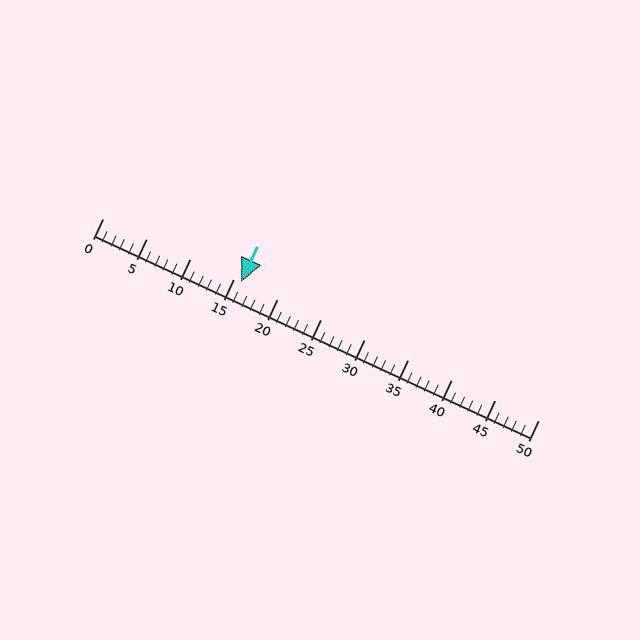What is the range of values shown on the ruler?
The ruler shows values from 0 to 50.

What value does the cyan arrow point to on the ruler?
The cyan arrow points to approximately 16.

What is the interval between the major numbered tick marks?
The major tick marks are spaced 5 units apart.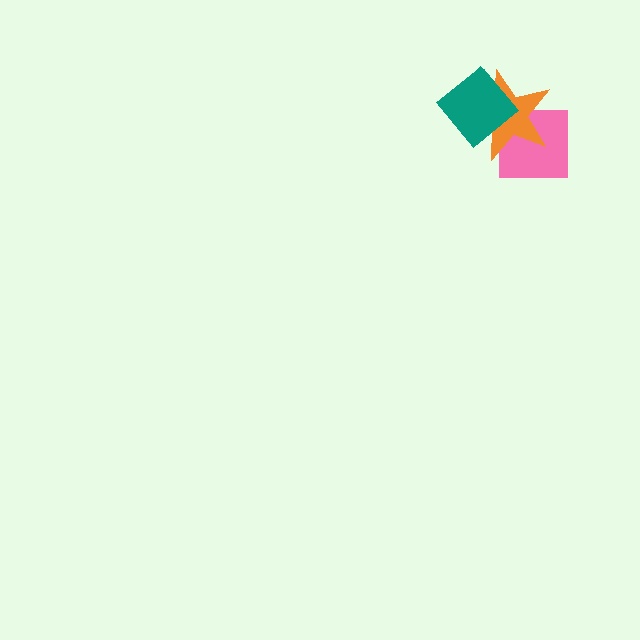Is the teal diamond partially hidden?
No, no other shape covers it.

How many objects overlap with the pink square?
2 objects overlap with the pink square.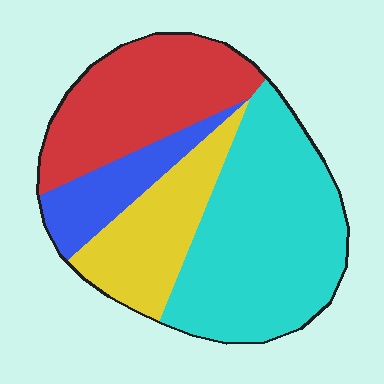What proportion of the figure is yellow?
Yellow takes up about one fifth (1/5) of the figure.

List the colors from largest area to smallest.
From largest to smallest: cyan, red, yellow, blue.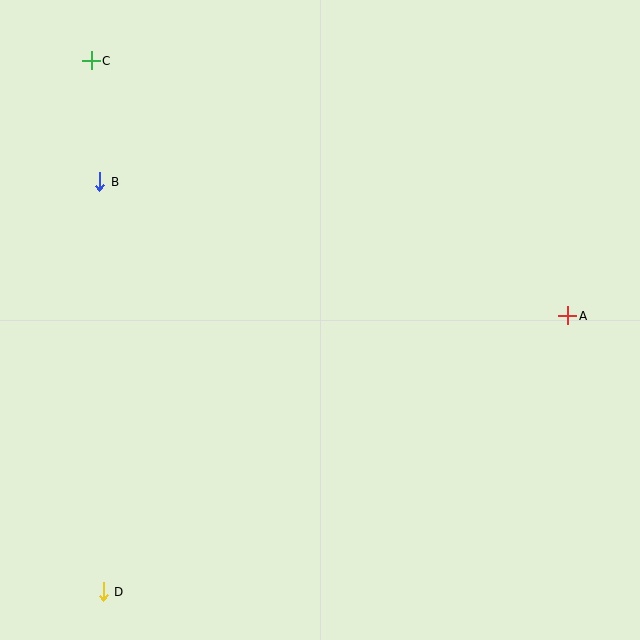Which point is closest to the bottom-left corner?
Point D is closest to the bottom-left corner.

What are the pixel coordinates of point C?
Point C is at (91, 61).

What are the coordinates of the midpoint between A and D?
The midpoint between A and D is at (335, 454).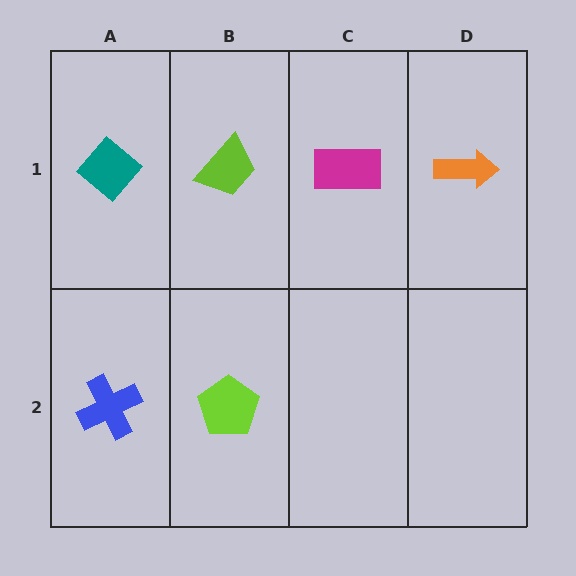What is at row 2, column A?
A blue cross.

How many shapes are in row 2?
2 shapes.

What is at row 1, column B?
A lime trapezoid.